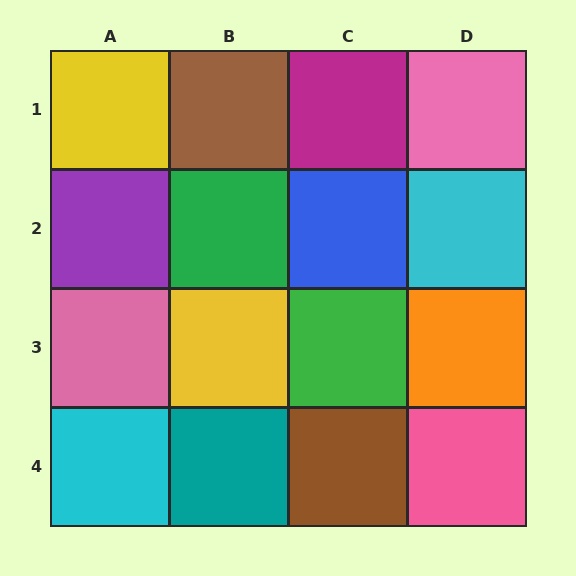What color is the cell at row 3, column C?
Green.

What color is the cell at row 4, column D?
Pink.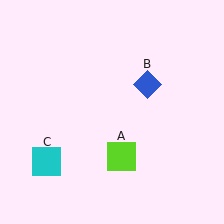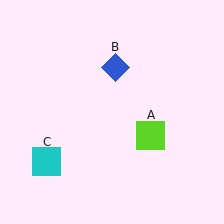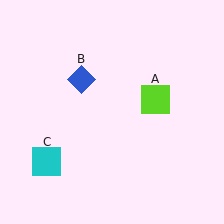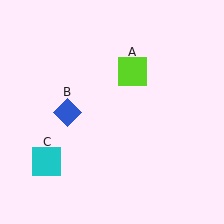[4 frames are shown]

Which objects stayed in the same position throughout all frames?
Cyan square (object C) remained stationary.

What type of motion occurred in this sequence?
The lime square (object A), blue diamond (object B) rotated counterclockwise around the center of the scene.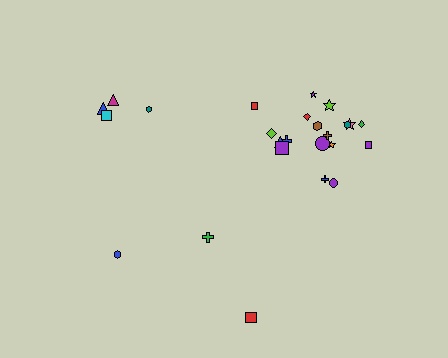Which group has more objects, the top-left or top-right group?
The top-right group.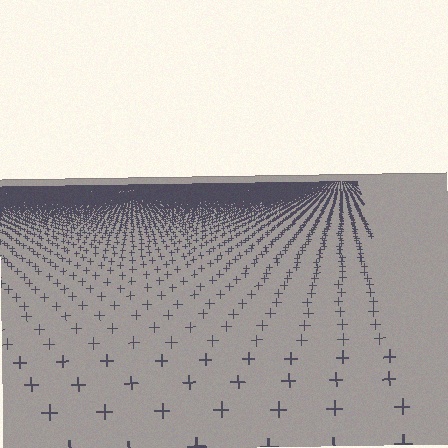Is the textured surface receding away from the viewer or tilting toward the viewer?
The surface is receding away from the viewer. Texture elements get smaller and denser toward the top.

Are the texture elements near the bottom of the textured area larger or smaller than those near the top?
Larger. Near the bottom, elements are closer to the viewer and appear at a bigger on-screen size.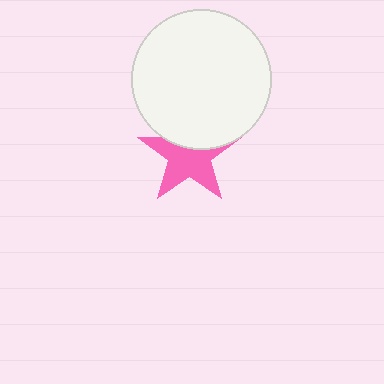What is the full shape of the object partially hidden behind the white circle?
The partially hidden object is a pink star.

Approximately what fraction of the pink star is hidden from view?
Roughly 34% of the pink star is hidden behind the white circle.